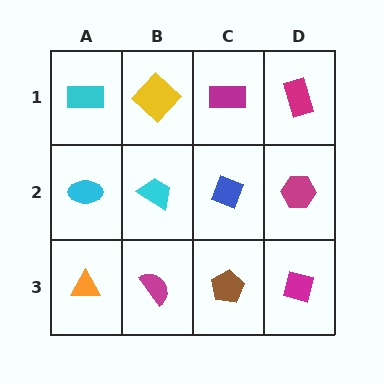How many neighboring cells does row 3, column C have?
3.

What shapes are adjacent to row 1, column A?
A cyan ellipse (row 2, column A), a yellow diamond (row 1, column B).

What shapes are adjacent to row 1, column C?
A blue diamond (row 2, column C), a yellow diamond (row 1, column B), a magenta rectangle (row 1, column D).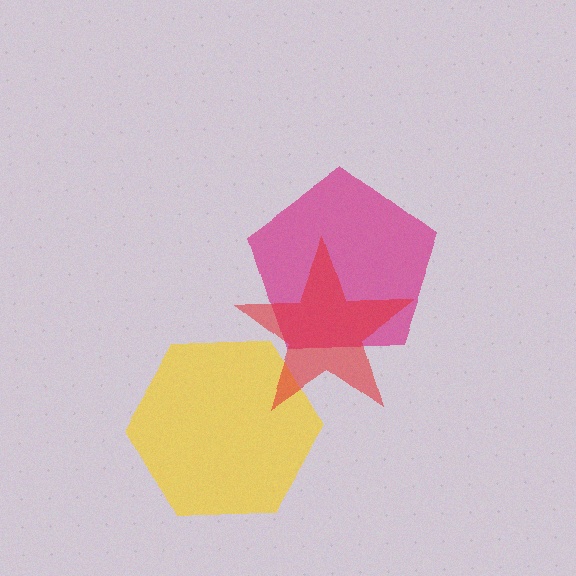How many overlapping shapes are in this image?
There are 3 overlapping shapes in the image.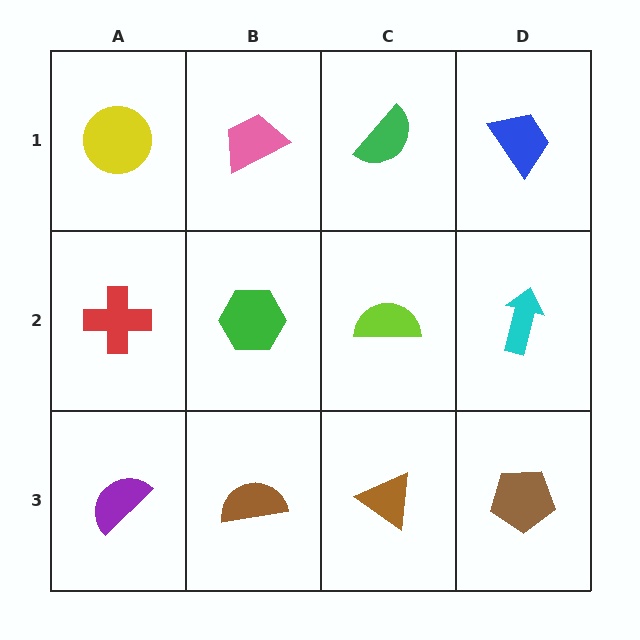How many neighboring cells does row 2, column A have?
3.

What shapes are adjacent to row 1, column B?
A green hexagon (row 2, column B), a yellow circle (row 1, column A), a green semicircle (row 1, column C).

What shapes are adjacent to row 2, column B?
A pink trapezoid (row 1, column B), a brown semicircle (row 3, column B), a red cross (row 2, column A), a lime semicircle (row 2, column C).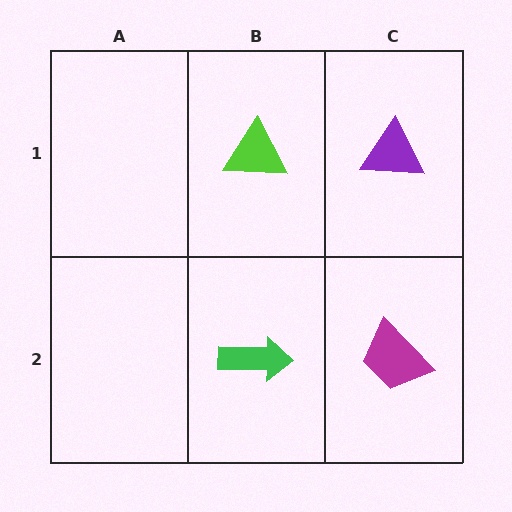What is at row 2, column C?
A magenta trapezoid.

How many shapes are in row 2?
2 shapes.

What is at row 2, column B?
A green arrow.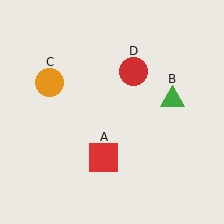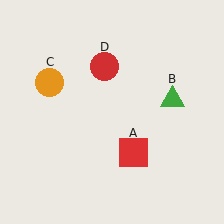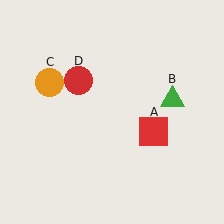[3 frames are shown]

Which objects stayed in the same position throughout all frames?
Green triangle (object B) and orange circle (object C) remained stationary.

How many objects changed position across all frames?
2 objects changed position: red square (object A), red circle (object D).